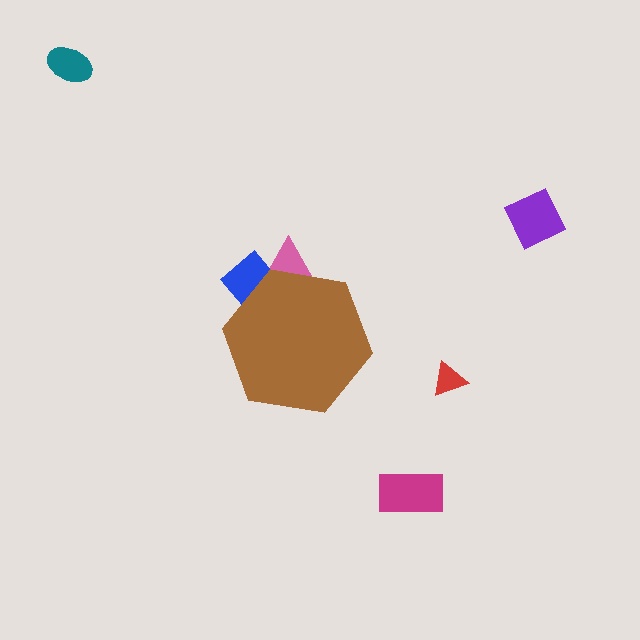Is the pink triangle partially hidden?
Yes, the pink triangle is partially hidden behind the brown hexagon.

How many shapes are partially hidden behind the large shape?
2 shapes are partially hidden.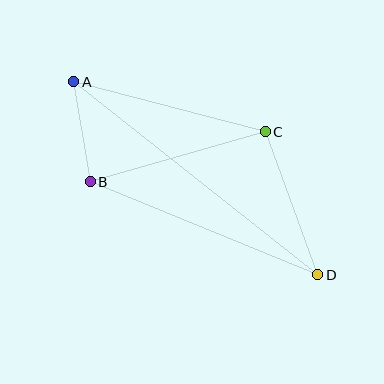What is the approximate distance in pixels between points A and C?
The distance between A and C is approximately 198 pixels.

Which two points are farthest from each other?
Points A and D are farthest from each other.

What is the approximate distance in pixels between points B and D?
The distance between B and D is approximately 246 pixels.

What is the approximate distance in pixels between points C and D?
The distance between C and D is approximately 152 pixels.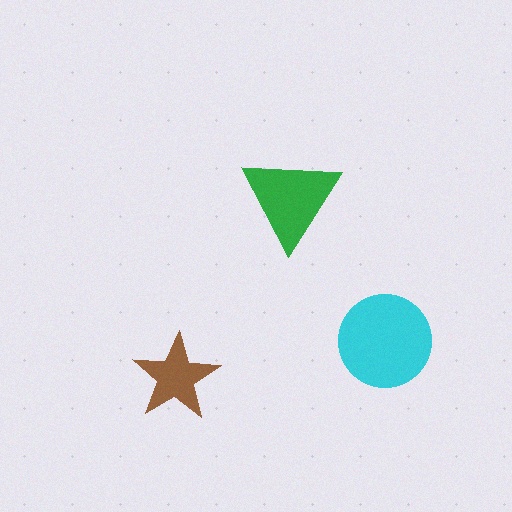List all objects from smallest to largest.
The brown star, the green triangle, the cyan circle.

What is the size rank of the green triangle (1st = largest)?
2nd.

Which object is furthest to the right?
The cyan circle is rightmost.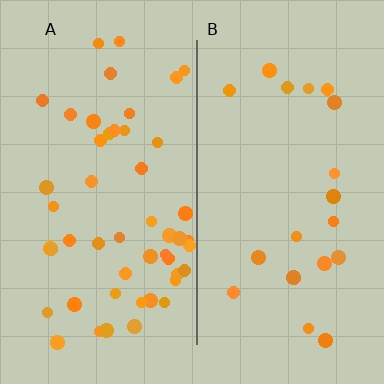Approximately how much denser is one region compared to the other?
Approximately 2.4× — region A over region B.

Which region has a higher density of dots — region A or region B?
A (the left).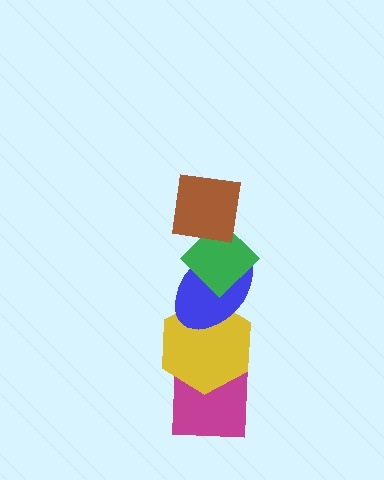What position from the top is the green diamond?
The green diamond is 2nd from the top.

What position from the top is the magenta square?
The magenta square is 5th from the top.